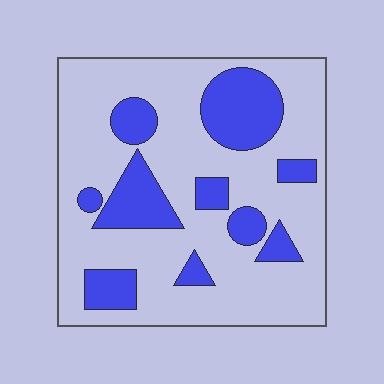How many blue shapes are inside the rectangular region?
10.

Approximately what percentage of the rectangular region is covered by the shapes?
Approximately 25%.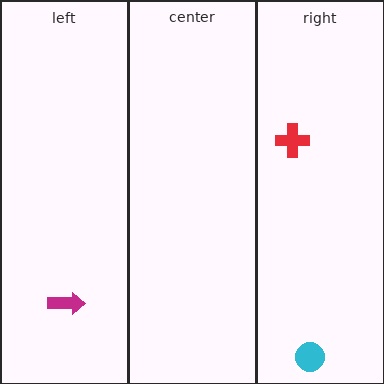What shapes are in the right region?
The red cross, the cyan circle.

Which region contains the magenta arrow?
The left region.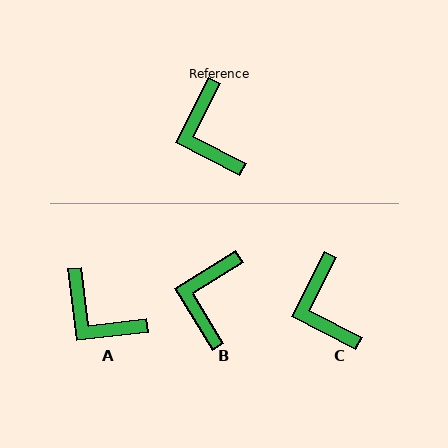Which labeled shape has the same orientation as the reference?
C.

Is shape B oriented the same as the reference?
No, it is off by about 31 degrees.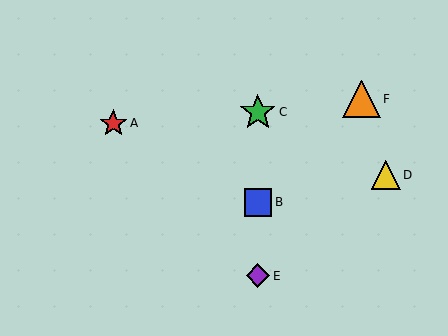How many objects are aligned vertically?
3 objects (B, C, E) are aligned vertically.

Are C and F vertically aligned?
No, C is at x≈258 and F is at x≈361.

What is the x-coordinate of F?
Object F is at x≈361.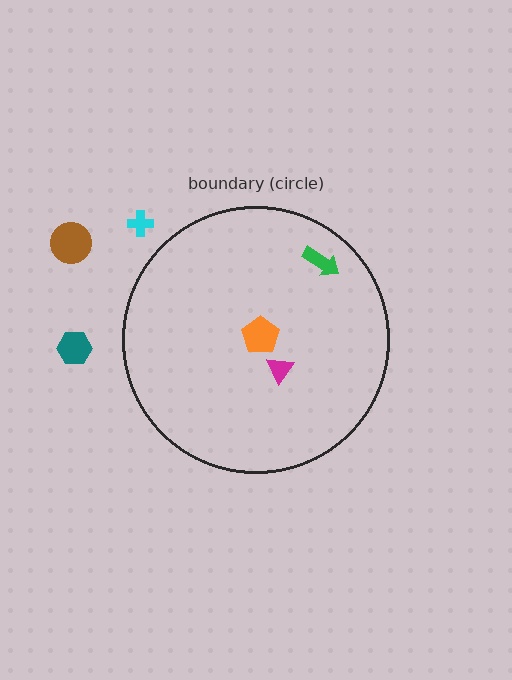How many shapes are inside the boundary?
3 inside, 3 outside.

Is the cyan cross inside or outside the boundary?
Outside.